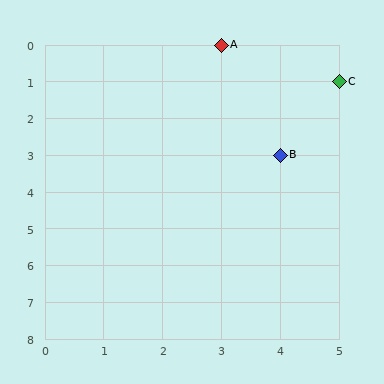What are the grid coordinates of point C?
Point C is at grid coordinates (5, 1).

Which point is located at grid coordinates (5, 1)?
Point C is at (5, 1).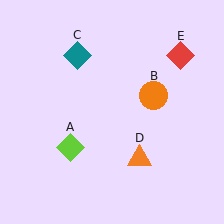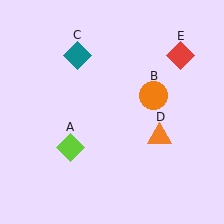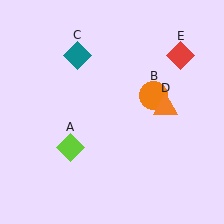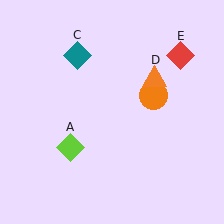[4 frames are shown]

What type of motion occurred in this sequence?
The orange triangle (object D) rotated counterclockwise around the center of the scene.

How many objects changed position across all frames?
1 object changed position: orange triangle (object D).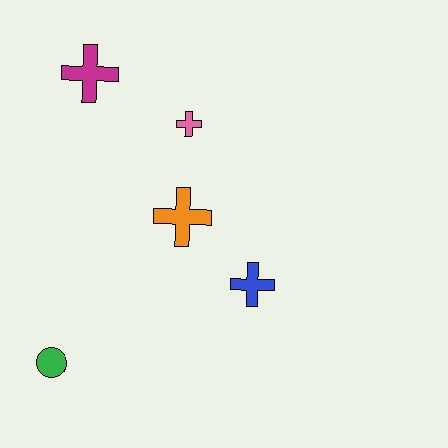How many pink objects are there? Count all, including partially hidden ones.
There is 1 pink object.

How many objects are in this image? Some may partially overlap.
There are 5 objects.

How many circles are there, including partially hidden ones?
There is 1 circle.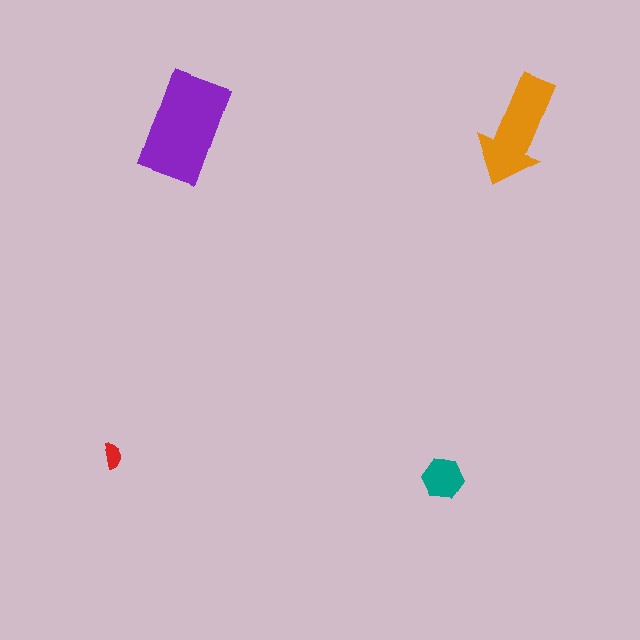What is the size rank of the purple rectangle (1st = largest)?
1st.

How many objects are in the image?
There are 4 objects in the image.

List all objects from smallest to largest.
The red semicircle, the teal hexagon, the orange arrow, the purple rectangle.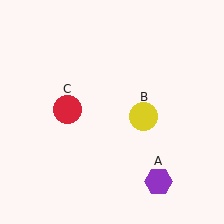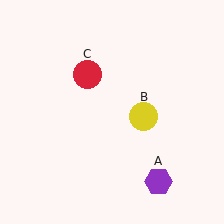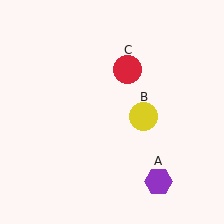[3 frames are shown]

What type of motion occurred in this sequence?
The red circle (object C) rotated clockwise around the center of the scene.